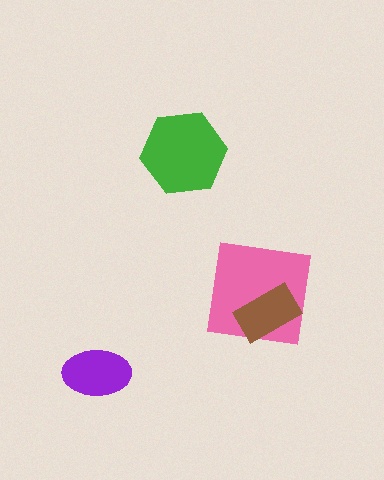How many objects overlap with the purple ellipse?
0 objects overlap with the purple ellipse.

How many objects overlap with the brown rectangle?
1 object overlaps with the brown rectangle.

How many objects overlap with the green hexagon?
0 objects overlap with the green hexagon.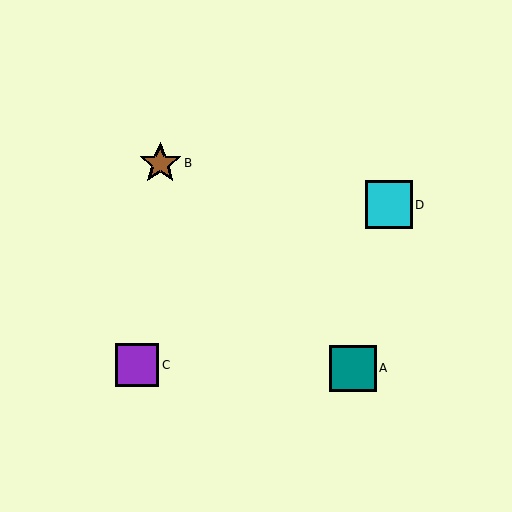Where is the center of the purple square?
The center of the purple square is at (137, 365).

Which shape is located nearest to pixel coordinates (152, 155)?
The brown star (labeled B) at (160, 163) is nearest to that location.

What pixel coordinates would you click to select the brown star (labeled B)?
Click at (160, 163) to select the brown star B.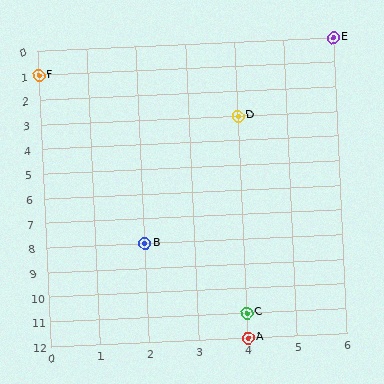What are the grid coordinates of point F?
Point F is at grid coordinates (0, 1).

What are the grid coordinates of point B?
Point B is at grid coordinates (2, 8).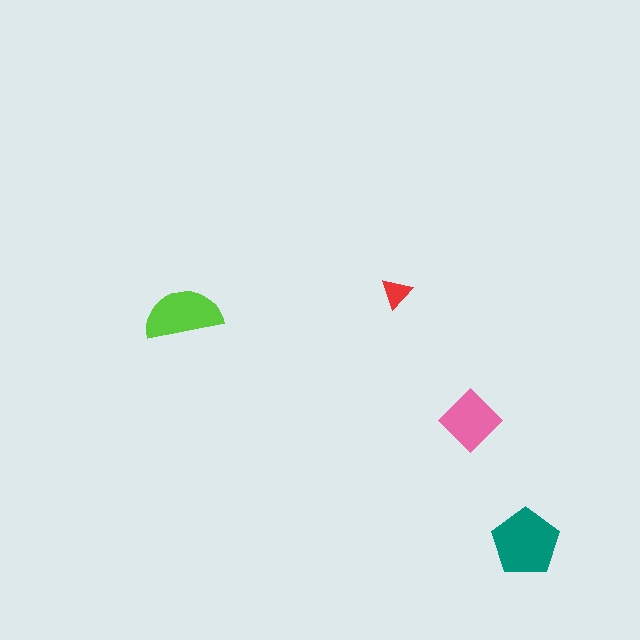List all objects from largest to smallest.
The teal pentagon, the lime semicircle, the pink diamond, the red triangle.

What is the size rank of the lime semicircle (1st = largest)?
2nd.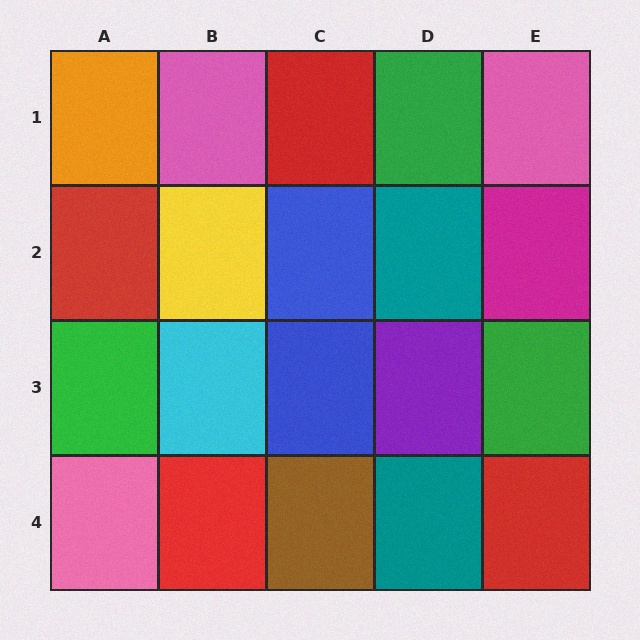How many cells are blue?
2 cells are blue.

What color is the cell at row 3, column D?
Purple.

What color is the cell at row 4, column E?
Red.